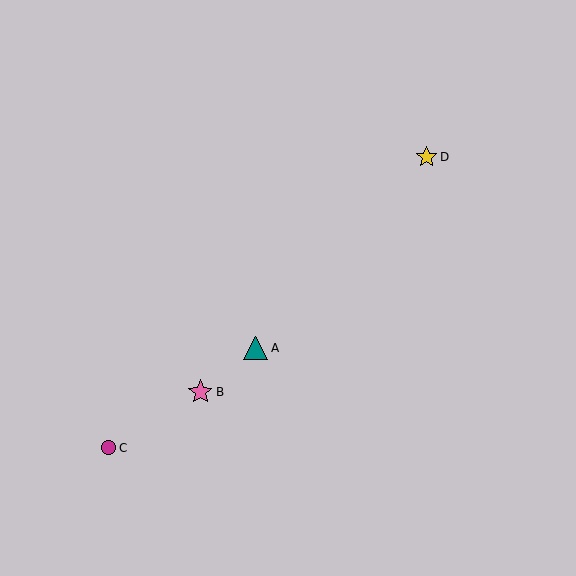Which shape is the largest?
The pink star (labeled B) is the largest.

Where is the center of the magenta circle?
The center of the magenta circle is at (109, 448).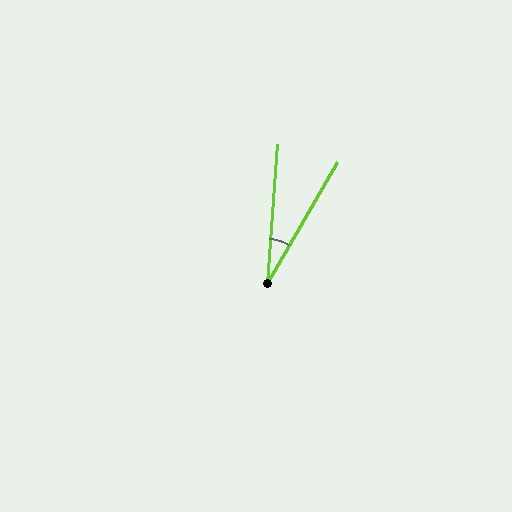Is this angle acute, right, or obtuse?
It is acute.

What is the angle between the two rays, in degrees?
Approximately 26 degrees.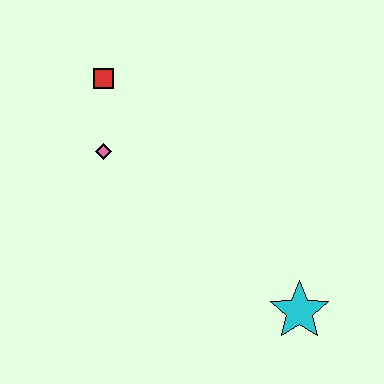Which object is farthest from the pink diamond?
The cyan star is farthest from the pink diamond.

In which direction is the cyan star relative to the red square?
The cyan star is below the red square.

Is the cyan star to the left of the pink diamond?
No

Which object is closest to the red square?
The pink diamond is closest to the red square.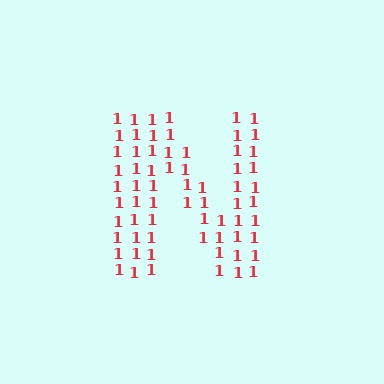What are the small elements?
The small elements are digit 1's.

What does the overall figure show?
The overall figure shows the letter N.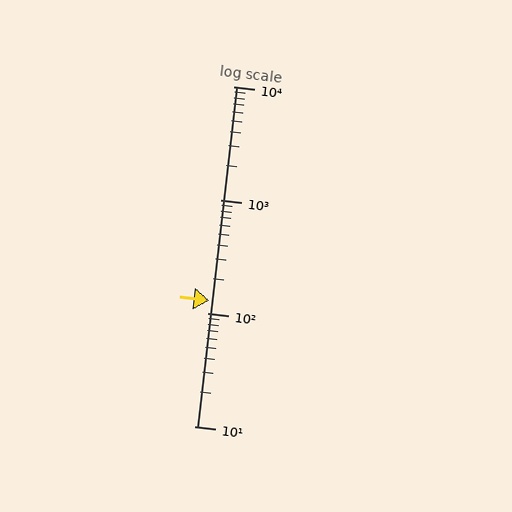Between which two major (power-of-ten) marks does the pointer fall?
The pointer is between 100 and 1000.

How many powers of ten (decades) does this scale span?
The scale spans 3 decades, from 10 to 10000.